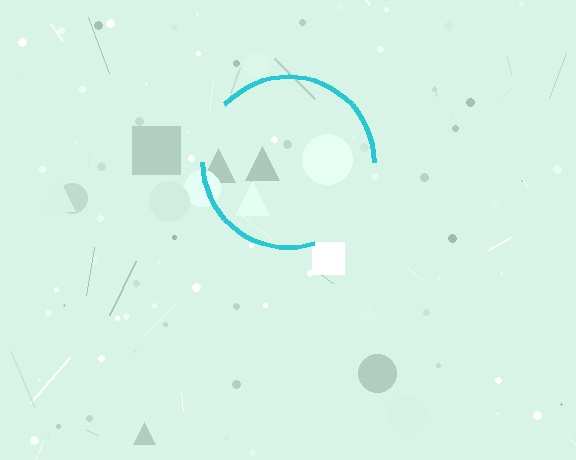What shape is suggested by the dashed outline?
The dashed outline suggests a circle.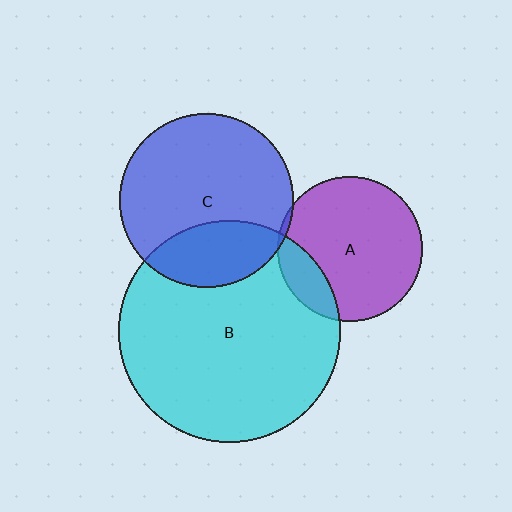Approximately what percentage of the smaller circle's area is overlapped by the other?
Approximately 25%.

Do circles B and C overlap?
Yes.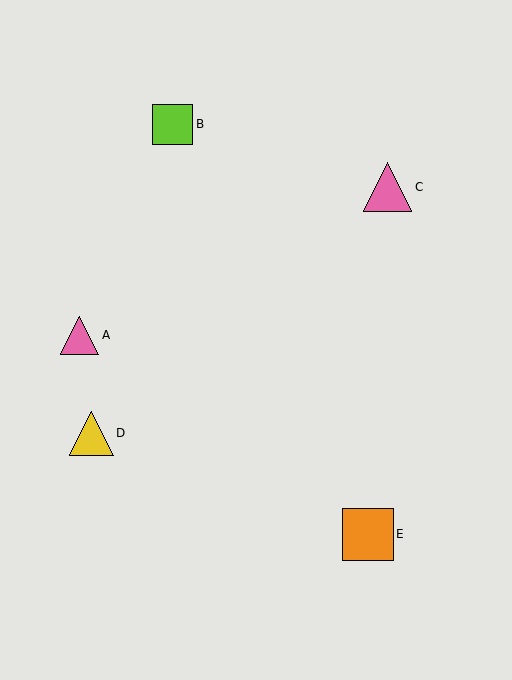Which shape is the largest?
The orange square (labeled E) is the largest.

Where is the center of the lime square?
The center of the lime square is at (173, 124).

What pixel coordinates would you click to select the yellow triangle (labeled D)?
Click at (91, 433) to select the yellow triangle D.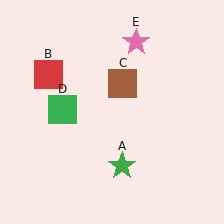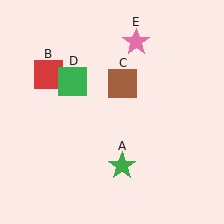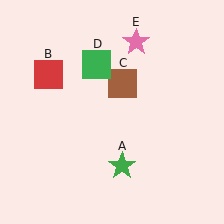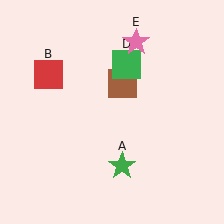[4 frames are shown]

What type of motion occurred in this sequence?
The green square (object D) rotated clockwise around the center of the scene.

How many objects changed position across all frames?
1 object changed position: green square (object D).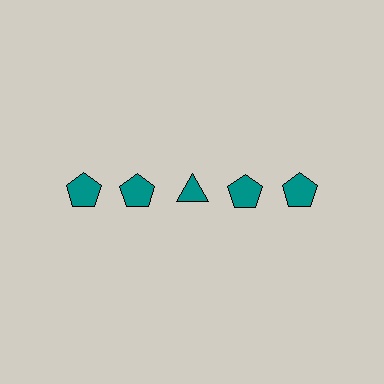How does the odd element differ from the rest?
It has a different shape: triangle instead of pentagon.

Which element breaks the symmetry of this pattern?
The teal triangle in the top row, center column breaks the symmetry. All other shapes are teal pentagons.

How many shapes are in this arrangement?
There are 5 shapes arranged in a grid pattern.